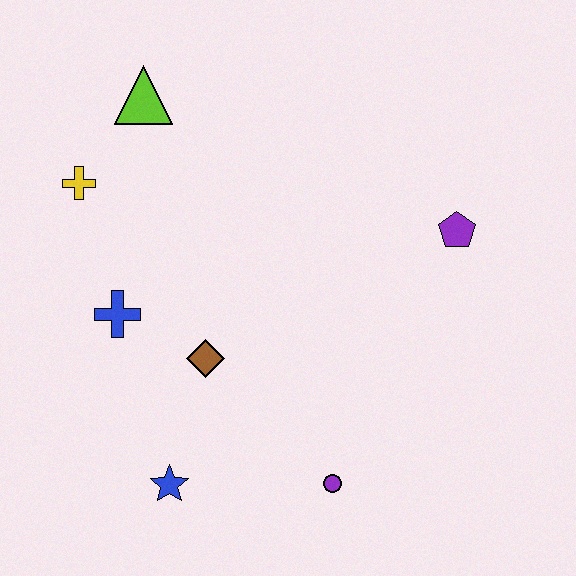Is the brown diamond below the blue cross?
Yes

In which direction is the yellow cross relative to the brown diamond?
The yellow cross is above the brown diamond.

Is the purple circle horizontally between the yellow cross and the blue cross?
No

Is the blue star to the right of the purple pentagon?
No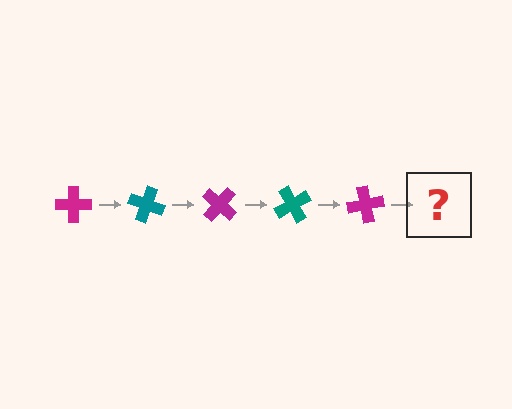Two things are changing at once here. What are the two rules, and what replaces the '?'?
The two rules are that it rotates 20 degrees each step and the color cycles through magenta and teal. The '?' should be a teal cross, rotated 100 degrees from the start.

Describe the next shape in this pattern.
It should be a teal cross, rotated 100 degrees from the start.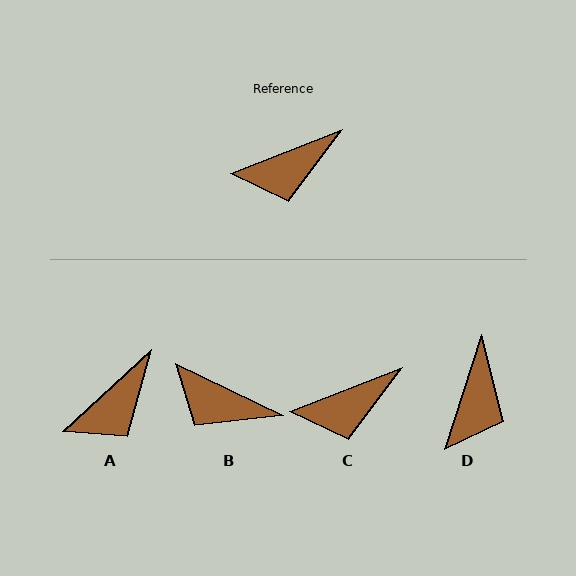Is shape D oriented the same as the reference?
No, it is off by about 51 degrees.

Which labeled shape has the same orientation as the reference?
C.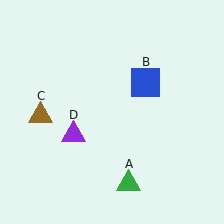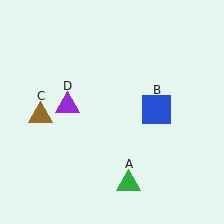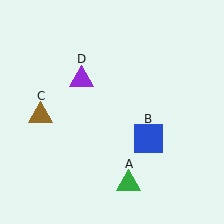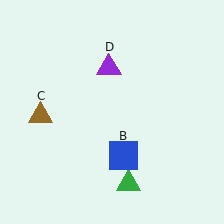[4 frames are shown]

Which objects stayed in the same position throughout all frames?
Green triangle (object A) and brown triangle (object C) remained stationary.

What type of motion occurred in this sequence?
The blue square (object B), purple triangle (object D) rotated clockwise around the center of the scene.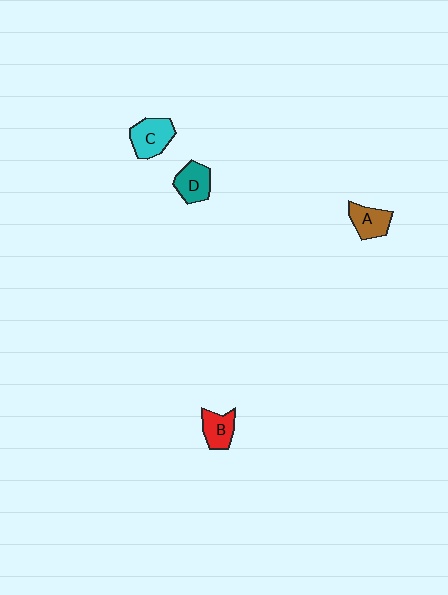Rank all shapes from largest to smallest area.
From largest to smallest: C (cyan), D (teal), A (brown), B (red).